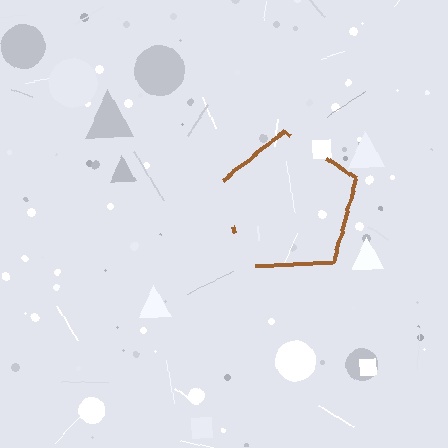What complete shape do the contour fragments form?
The contour fragments form a pentagon.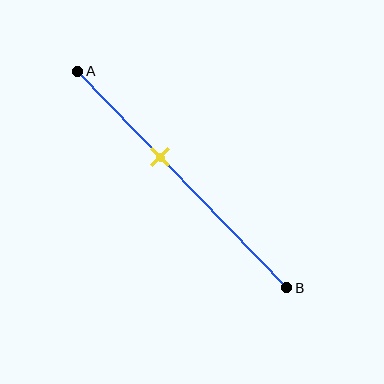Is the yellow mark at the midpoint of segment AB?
No, the mark is at about 40% from A, not at the 50% midpoint.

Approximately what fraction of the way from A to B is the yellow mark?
The yellow mark is approximately 40% of the way from A to B.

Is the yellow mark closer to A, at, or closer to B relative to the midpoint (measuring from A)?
The yellow mark is closer to point A than the midpoint of segment AB.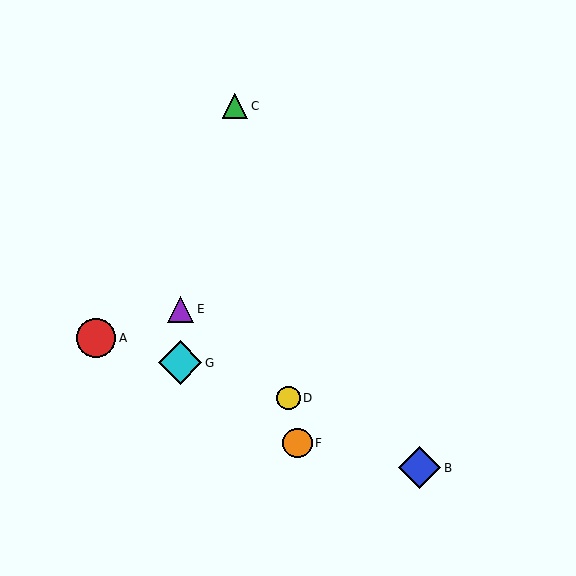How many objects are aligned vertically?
2 objects (E, G) are aligned vertically.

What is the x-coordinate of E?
Object E is at x≈180.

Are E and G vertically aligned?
Yes, both are at x≈180.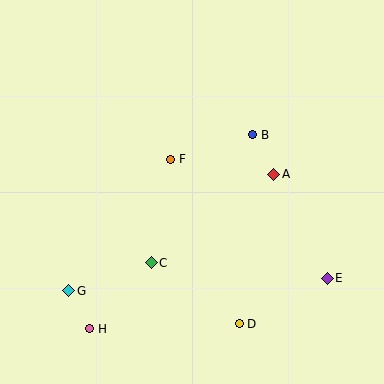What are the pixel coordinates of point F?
Point F is at (171, 159).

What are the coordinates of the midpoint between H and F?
The midpoint between H and F is at (130, 244).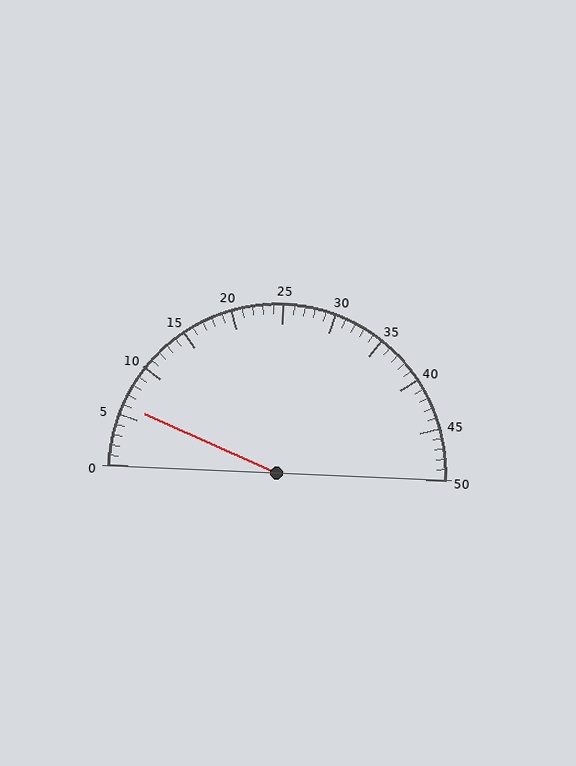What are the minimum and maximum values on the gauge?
The gauge ranges from 0 to 50.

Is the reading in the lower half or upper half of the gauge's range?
The reading is in the lower half of the range (0 to 50).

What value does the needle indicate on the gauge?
The needle indicates approximately 6.